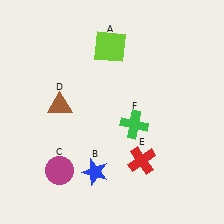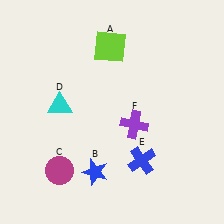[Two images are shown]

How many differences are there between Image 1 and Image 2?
There are 3 differences between the two images.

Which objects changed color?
D changed from brown to cyan. E changed from red to blue. F changed from green to purple.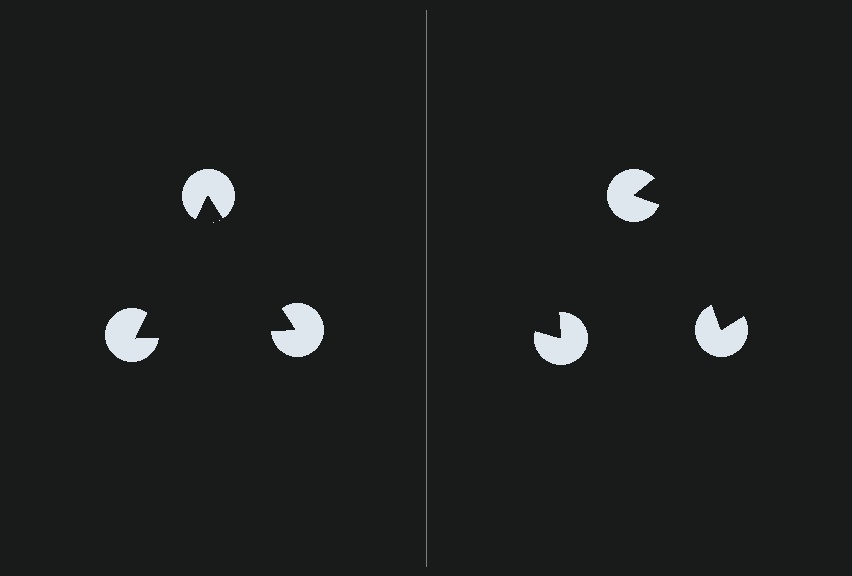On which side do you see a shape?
An illusory triangle appears on the left side. On the right side the wedge cuts are rotated, so no coherent shape forms.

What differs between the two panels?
The pac-man discs are positioned identically on both sides; only the wedge orientations differ. On the left they align to a triangle; on the right they are misaligned.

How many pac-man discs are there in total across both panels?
6 — 3 on each side.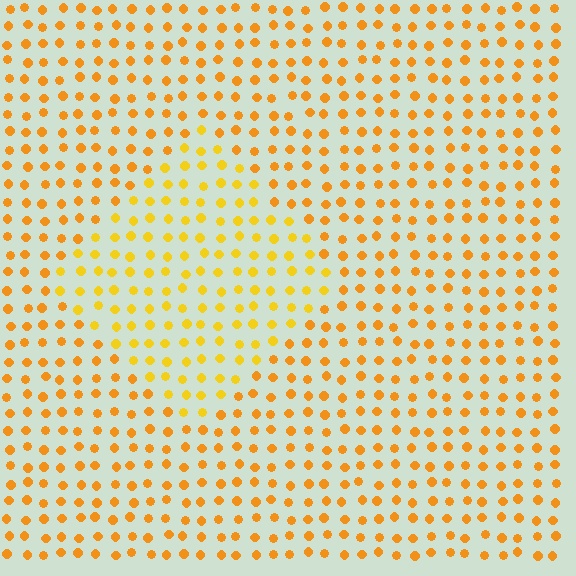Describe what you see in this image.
The image is filled with small orange elements in a uniform arrangement. A diamond-shaped region is visible where the elements are tinted to a slightly different hue, forming a subtle color boundary.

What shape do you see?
I see a diamond.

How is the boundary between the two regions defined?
The boundary is defined purely by a slight shift in hue (about 17 degrees). Spacing, size, and orientation are identical on both sides.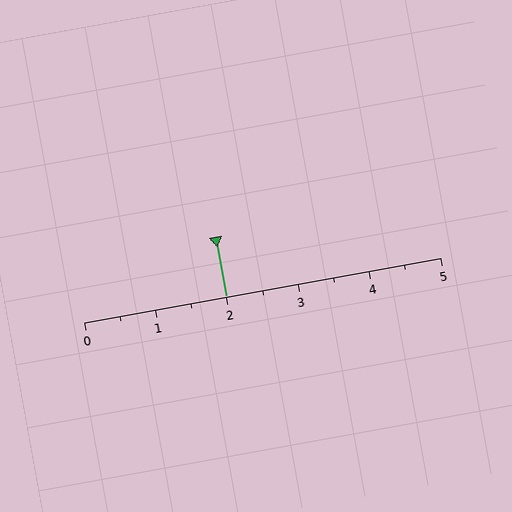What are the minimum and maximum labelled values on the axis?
The axis runs from 0 to 5.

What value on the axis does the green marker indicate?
The marker indicates approximately 2.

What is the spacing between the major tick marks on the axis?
The major ticks are spaced 1 apart.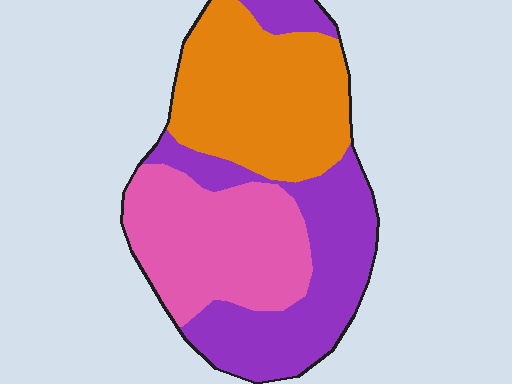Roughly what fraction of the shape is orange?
Orange covers about 35% of the shape.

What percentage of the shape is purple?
Purple covers around 35% of the shape.